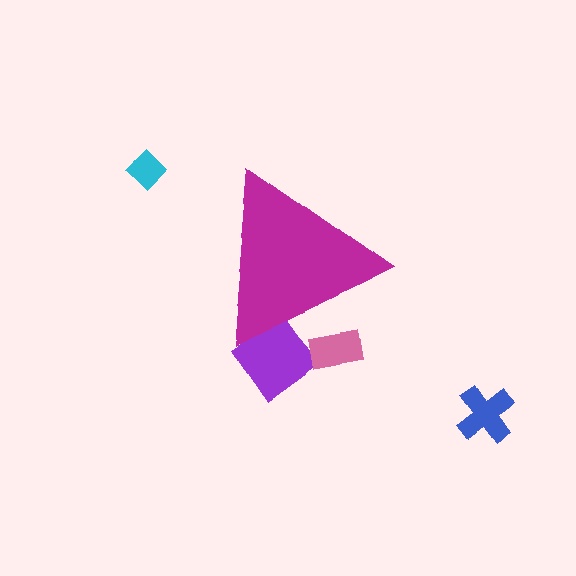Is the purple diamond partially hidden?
Yes, the purple diamond is partially hidden behind the magenta triangle.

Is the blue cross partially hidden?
No, the blue cross is fully visible.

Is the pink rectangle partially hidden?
Yes, the pink rectangle is partially hidden behind the magenta triangle.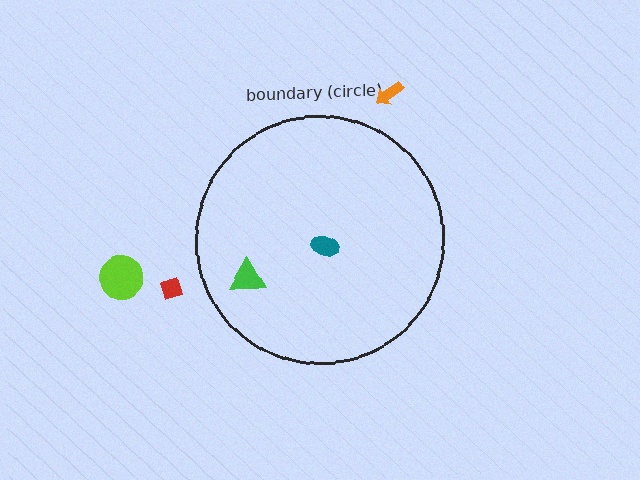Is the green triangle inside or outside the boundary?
Inside.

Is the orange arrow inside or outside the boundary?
Outside.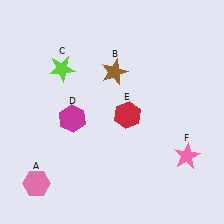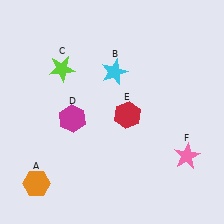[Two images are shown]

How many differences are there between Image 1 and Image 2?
There are 2 differences between the two images.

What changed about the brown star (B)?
In Image 1, B is brown. In Image 2, it changed to cyan.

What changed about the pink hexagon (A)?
In Image 1, A is pink. In Image 2, it changed to orange.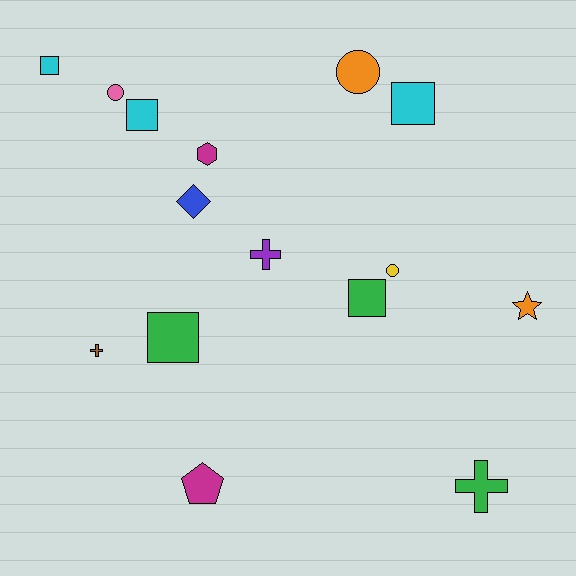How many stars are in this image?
There is 1 star.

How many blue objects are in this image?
There is 1 blue object.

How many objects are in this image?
There are 15 objects.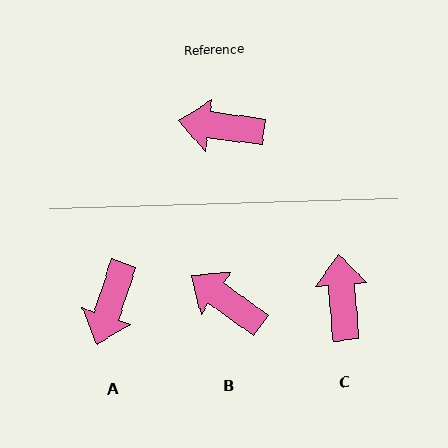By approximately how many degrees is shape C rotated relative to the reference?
Approximately 78 degrees clockwise.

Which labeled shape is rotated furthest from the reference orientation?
A, about 79 degrees away.